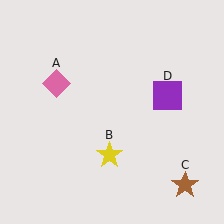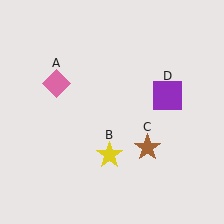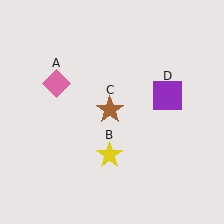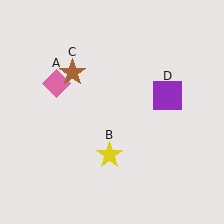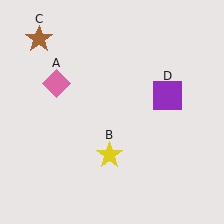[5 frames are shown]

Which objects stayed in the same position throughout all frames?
Pink diamond (object A) and yellow star (object B) and purple square (object D) remained stationary.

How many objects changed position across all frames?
1 object changed position: brown star (object C).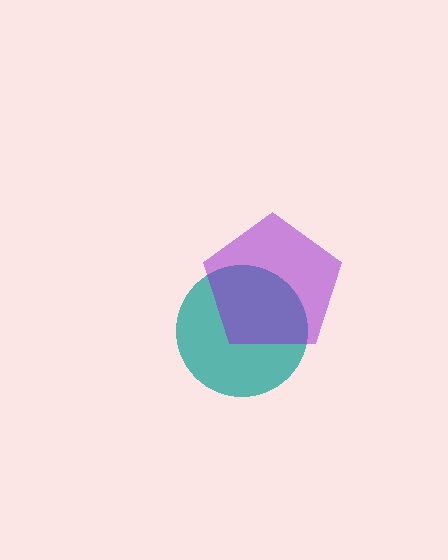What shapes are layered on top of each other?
The layered shapes are: a teal circle, a purple pentagon.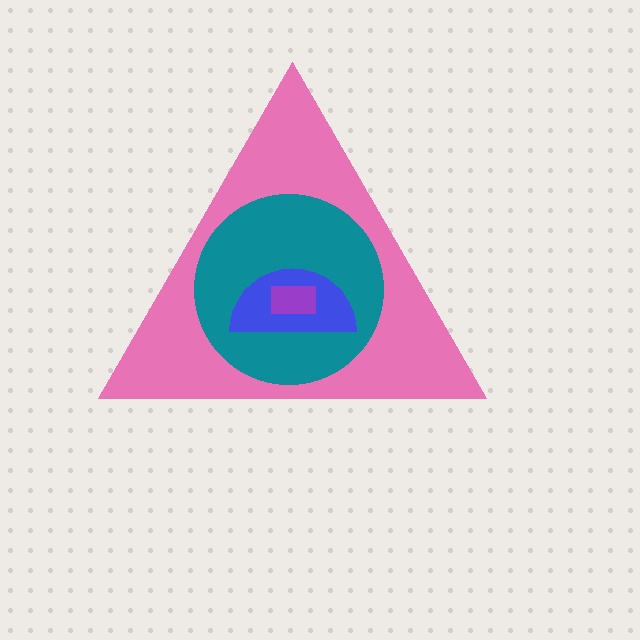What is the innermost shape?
The purple rectangle.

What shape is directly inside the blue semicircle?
The purple rectangle.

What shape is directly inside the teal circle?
The blue semicircle.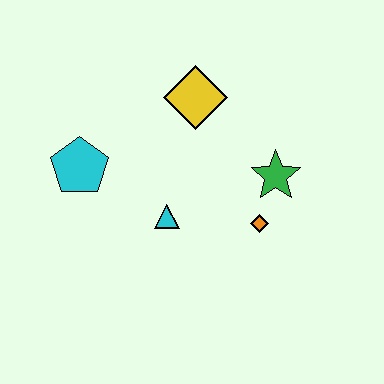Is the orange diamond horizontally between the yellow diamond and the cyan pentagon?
No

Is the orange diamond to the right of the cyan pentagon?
Yes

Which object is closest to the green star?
The orange diamond is closest to the green star.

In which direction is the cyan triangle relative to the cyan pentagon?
The cyan triangle is to the right of the cyan pentagon.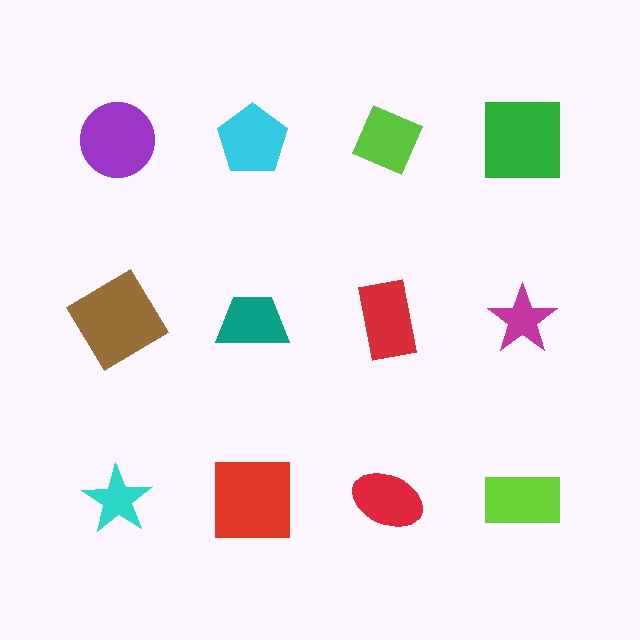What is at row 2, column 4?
A magenta star.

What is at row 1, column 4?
A green square.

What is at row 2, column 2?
A teal trapezoid.